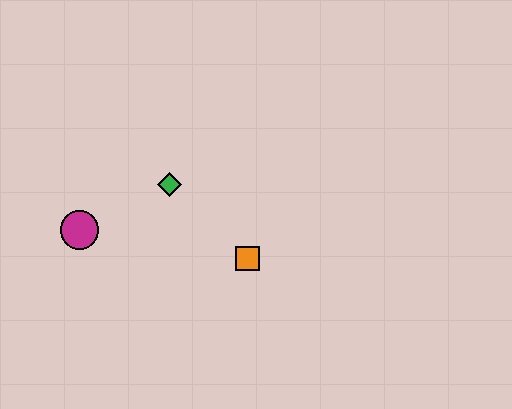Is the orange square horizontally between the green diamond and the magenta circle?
No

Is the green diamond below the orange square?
No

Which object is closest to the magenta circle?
The green diamond is closest to the magenta circle.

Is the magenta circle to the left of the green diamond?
Yes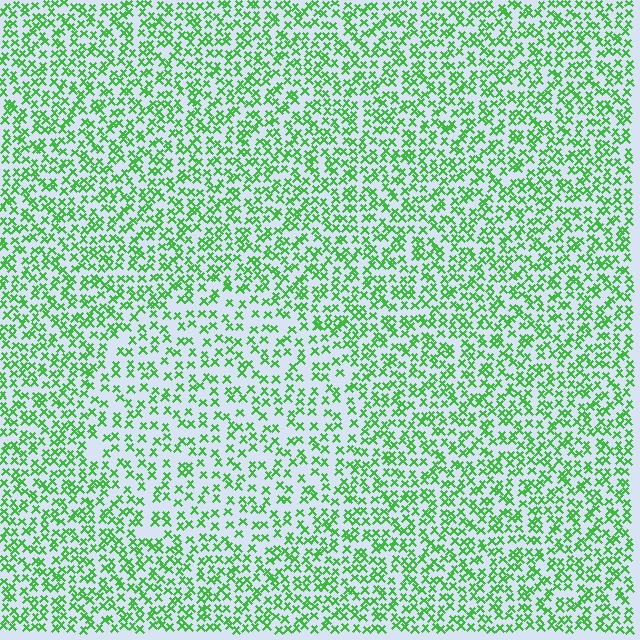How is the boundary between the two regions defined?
The boundary is defined by a change in element density (approximately 1.6x ratio). All elements are the same color, size, and shape.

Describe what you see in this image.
The image contains small green elements arranged at two different densities. A circle-shaped region is visible where the elements are less densely packed than the surrounding area.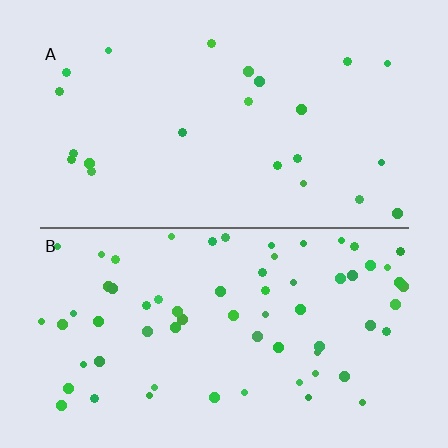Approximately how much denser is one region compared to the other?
Approximately 2.9× — region B over region A.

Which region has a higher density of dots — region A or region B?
B (the bottom).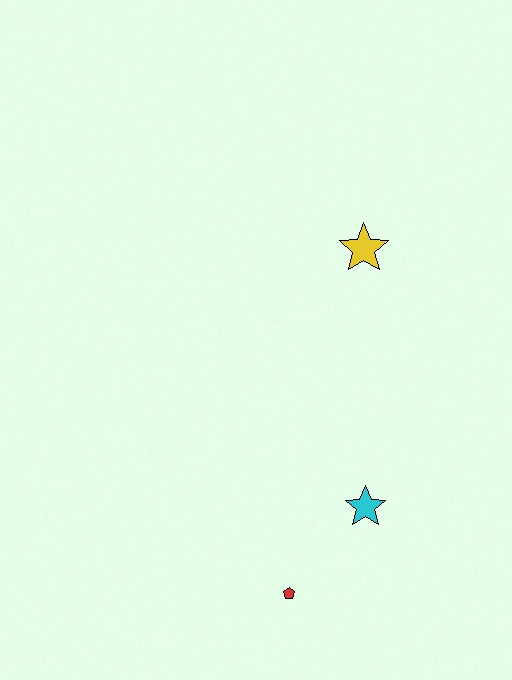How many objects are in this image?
There are 3 objects.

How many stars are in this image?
There are 2 stars.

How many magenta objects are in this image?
There are no magenta objects.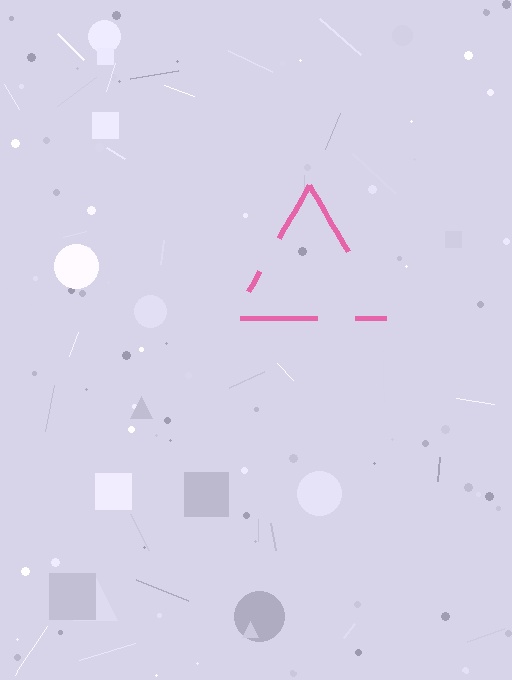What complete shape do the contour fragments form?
The contour fragments form a triangle.